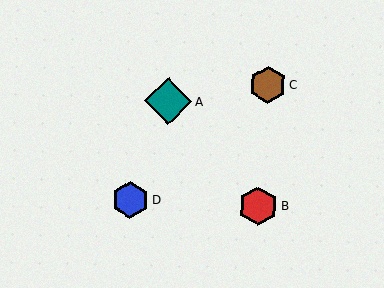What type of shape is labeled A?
Shape A is a teal diamond.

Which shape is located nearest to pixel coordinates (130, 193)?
The blue hexagon (labeled D) at (130, 200) is nearest to that location.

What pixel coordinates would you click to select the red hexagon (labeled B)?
Click at (258, 206) to select the red hexagon B.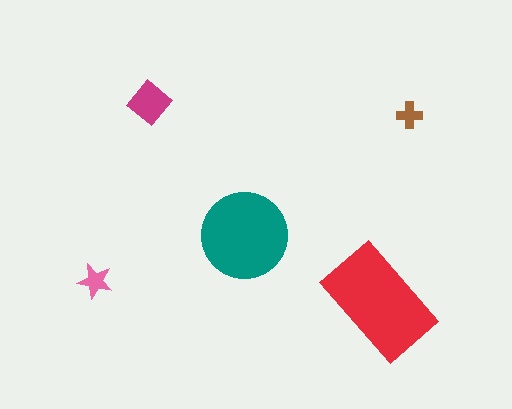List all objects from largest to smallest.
The red rectangle, the teal circle, the magenta diamond, the pink star, the brown cross.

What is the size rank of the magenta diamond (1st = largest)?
3rd.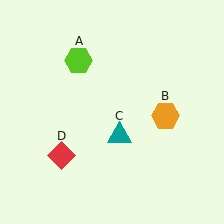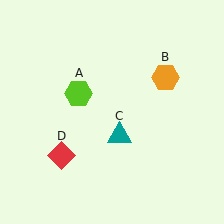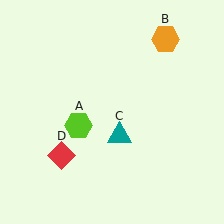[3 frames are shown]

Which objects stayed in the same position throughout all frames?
Teal triangle (object C) and red diamond (object D) remained stationary.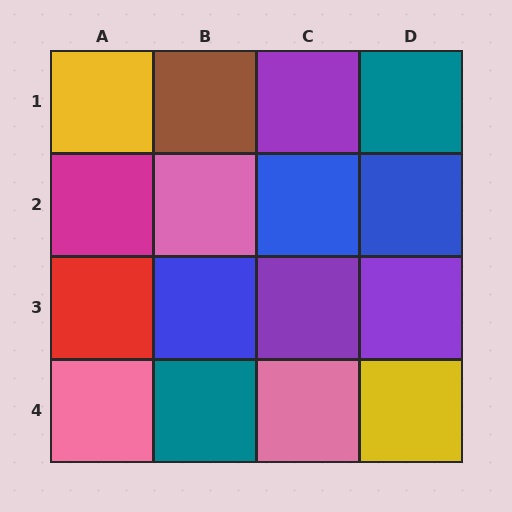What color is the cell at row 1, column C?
Purple.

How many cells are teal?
2 cells are teal.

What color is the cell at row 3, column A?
Red.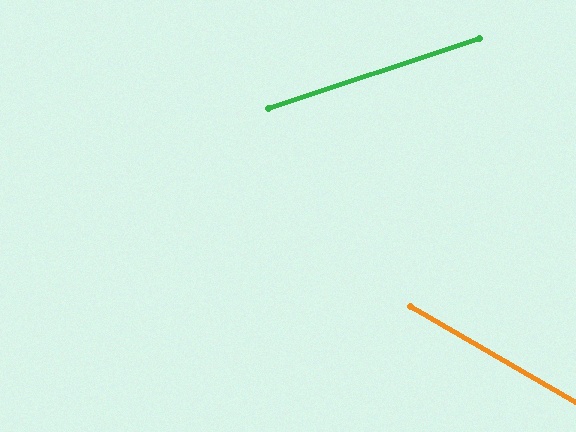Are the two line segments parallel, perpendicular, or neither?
Neither parallel nor perpendicular — they differ by about 48°.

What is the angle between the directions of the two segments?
Approximately 48 degrees.